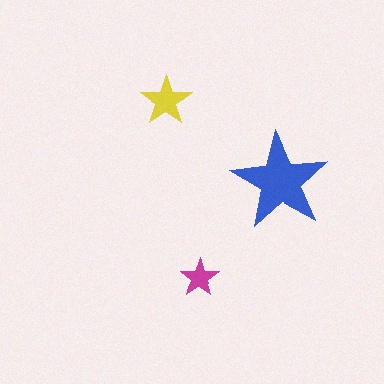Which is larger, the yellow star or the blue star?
The blue one.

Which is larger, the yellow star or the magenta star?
The yellow one.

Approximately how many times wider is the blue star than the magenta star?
About 2.5 times wider.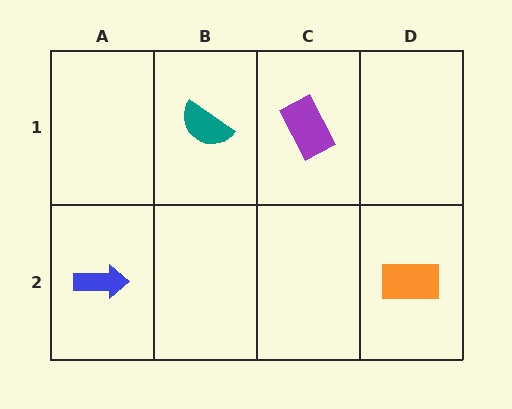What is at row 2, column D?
An orange rectangle.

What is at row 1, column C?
A purple rectangle.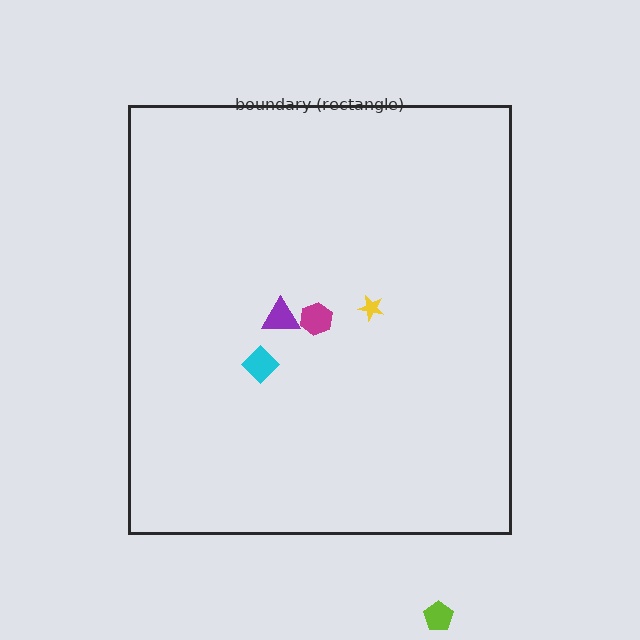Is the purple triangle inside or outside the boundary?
Inside.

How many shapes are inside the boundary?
4 inside, 1 outside.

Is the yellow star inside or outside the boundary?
Inside.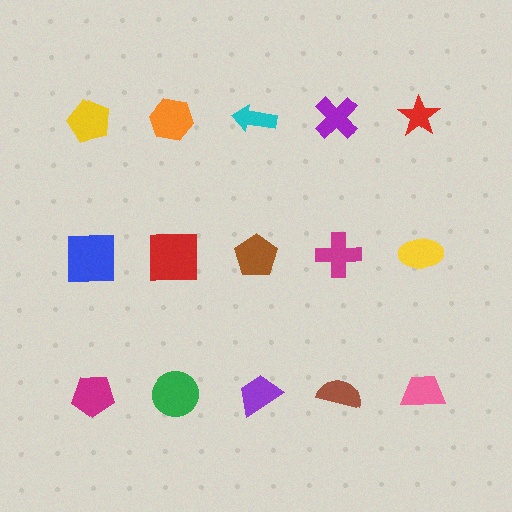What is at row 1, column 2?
An orange hexagon.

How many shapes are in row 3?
5 shapes.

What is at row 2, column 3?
A brown pentagon.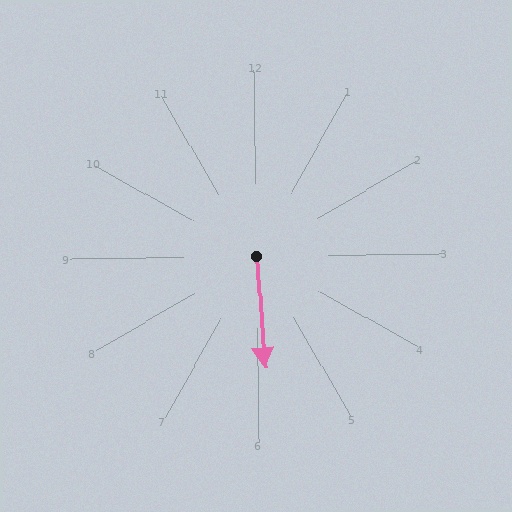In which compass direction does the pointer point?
South.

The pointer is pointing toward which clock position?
Roughly 6 o'clock.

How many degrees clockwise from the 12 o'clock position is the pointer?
Approximately 176 degrees.